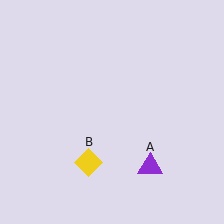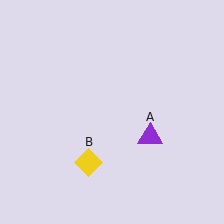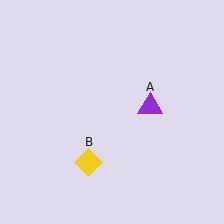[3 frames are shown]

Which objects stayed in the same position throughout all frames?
Yellow diamond (object B) remained stationary.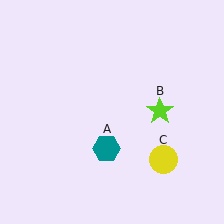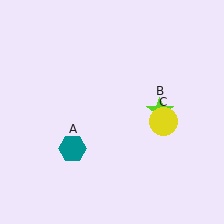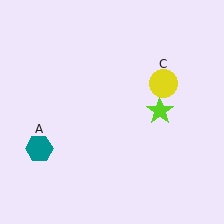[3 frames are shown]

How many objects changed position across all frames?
2 objects changed position: teal hexagon (object A), yellow circle (object C).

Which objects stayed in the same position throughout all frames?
Lime star (object B) remained stationary.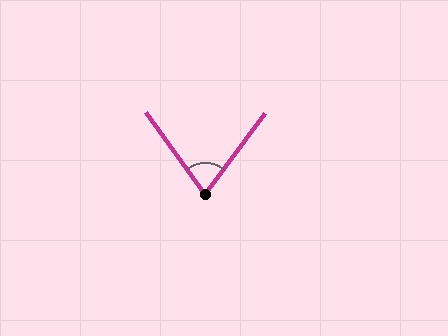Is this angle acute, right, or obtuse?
It is acute.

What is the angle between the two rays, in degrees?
Approximately 72 degrees.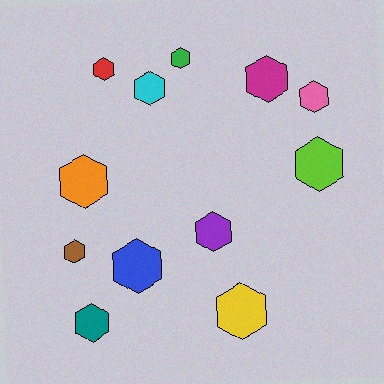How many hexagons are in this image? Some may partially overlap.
There are 12 hexagons.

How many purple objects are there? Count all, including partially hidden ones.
There is 1 purple object.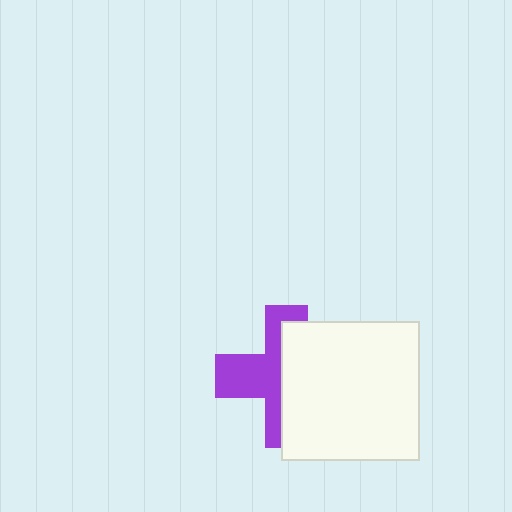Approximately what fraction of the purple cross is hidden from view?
Roughly 53% of the purple cross is hidden behind the white square.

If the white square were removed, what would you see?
You would see the complete purple cross.